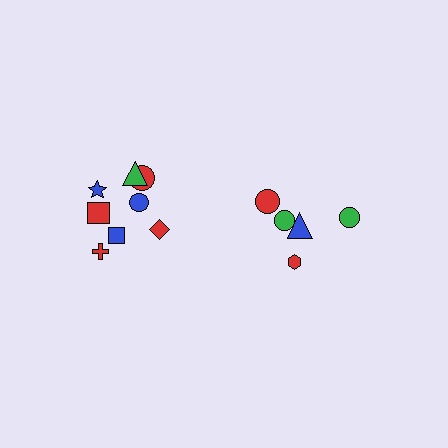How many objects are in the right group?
There are 5 objects.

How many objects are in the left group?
There are 8 objects.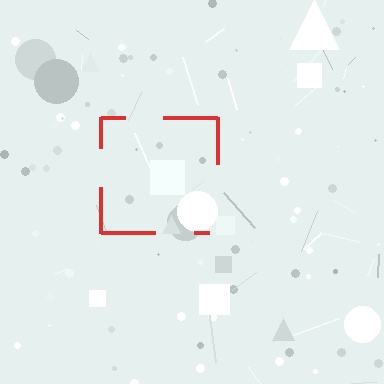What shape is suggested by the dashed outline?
The dashed outline suggests a square.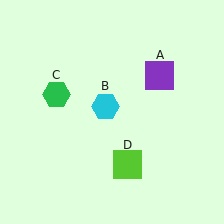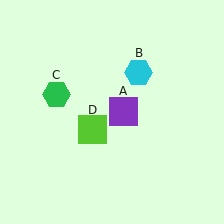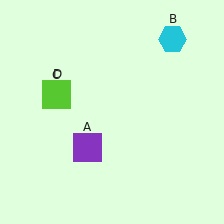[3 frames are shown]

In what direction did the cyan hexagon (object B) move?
The cyan hexagon (object B) moved up and to the right.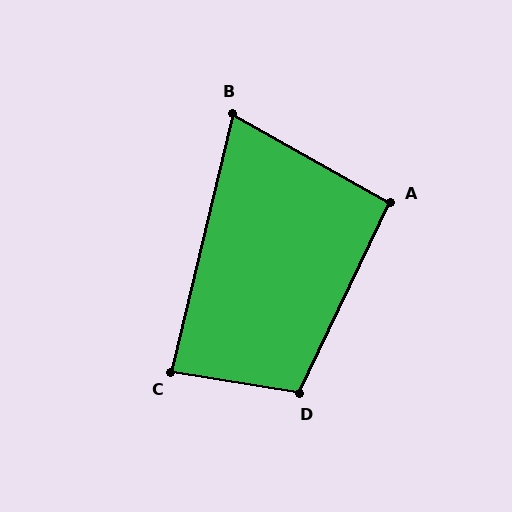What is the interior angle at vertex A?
Approximately 94 degrees (approximately right).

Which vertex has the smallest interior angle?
B, at approximately 74 degrees.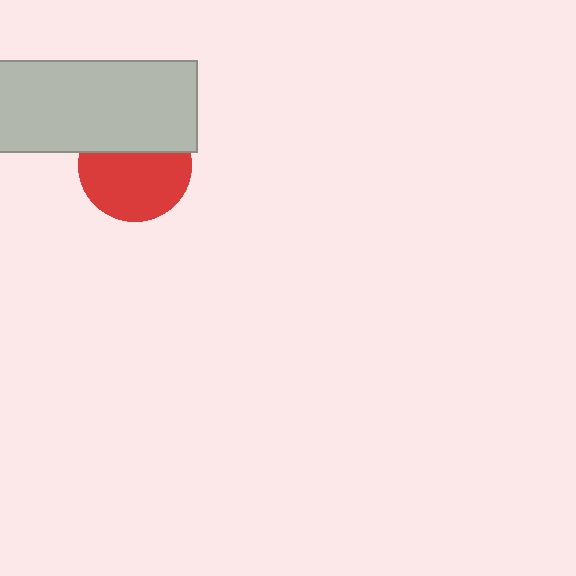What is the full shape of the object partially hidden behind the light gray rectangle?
The partially hidden object is a red circle.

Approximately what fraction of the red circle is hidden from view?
Roughly 37% of the red circle is hidden behind the light gray rectangle.